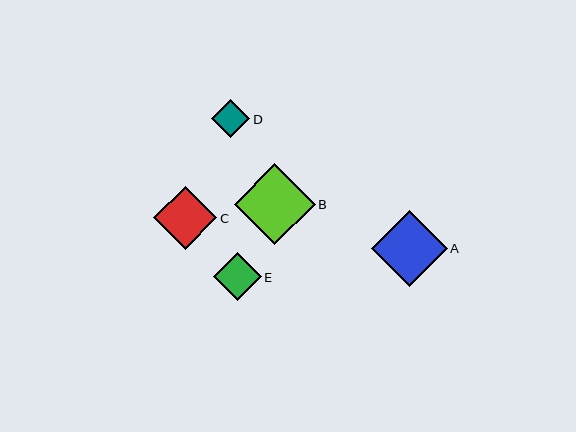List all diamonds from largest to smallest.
From largest to smallest: B, A, C, E, D.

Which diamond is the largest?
Diamond B is the largest with a size of approximately 81 pixels.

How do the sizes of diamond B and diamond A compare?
Diamond B and diamond A are approximately the same size.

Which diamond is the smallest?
Diamond D is the smallest with a size of approximately 38 pixels.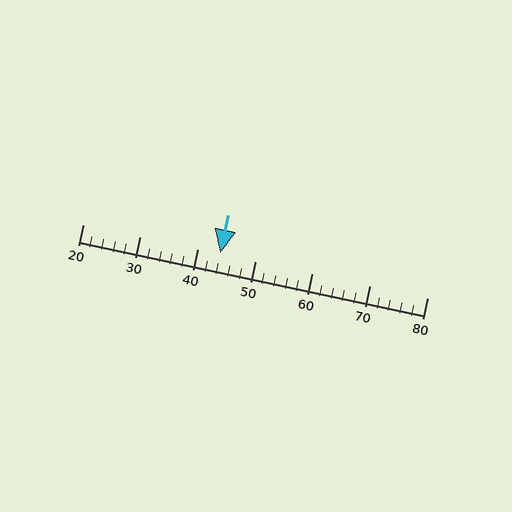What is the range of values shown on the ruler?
The ruler shows values from 20 to 80.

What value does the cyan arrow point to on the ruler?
The cyan arrow points to approximately 44.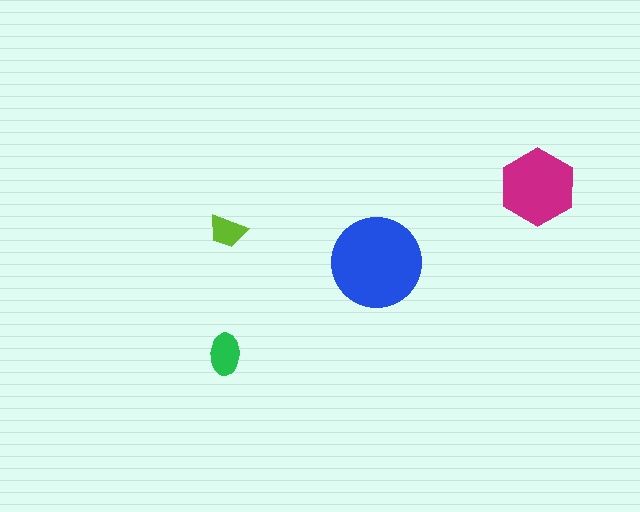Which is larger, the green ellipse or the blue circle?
The blue circle.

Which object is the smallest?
The lime trapezoid.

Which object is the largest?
The blue circle.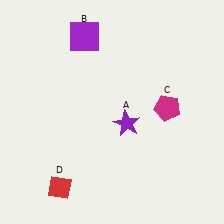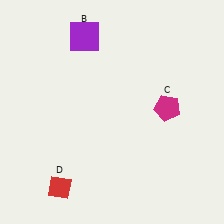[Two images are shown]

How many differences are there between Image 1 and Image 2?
There is 1 difference between the two images.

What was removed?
The purple star (A) was removed in Image 2.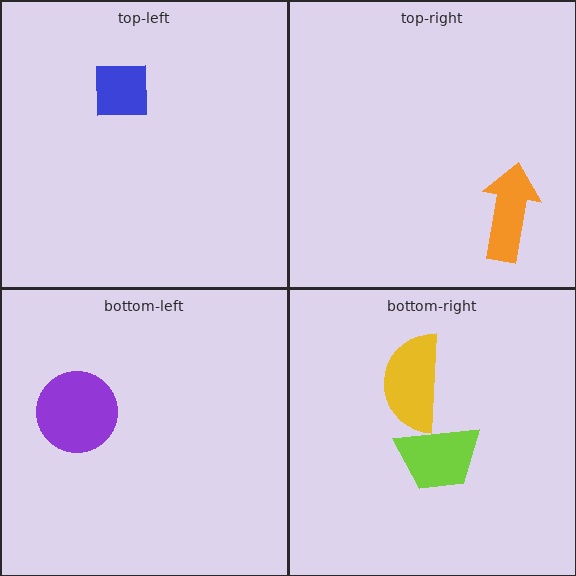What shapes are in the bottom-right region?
The yellow semicircle, the lime trapezoid.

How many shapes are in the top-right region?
1.